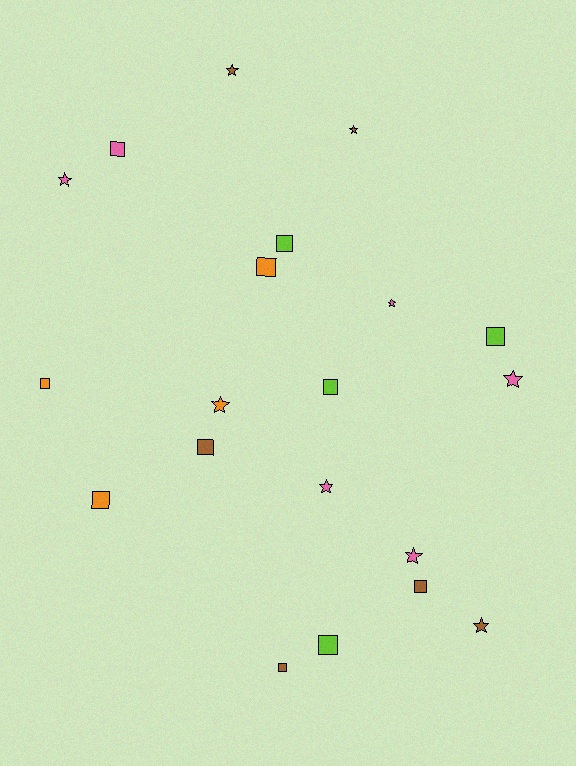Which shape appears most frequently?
Square, with 11 objects.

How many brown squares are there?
There are 3 brown squares.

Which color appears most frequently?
Brown, with 6 objects.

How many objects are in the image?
There are 20 objects.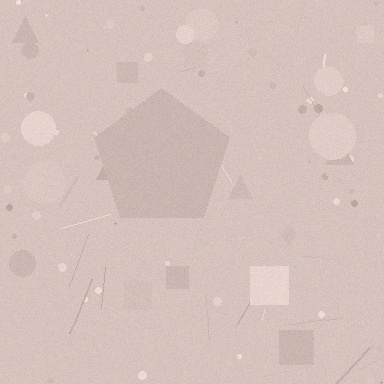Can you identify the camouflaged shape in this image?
The camouflaged shape is a pentagon.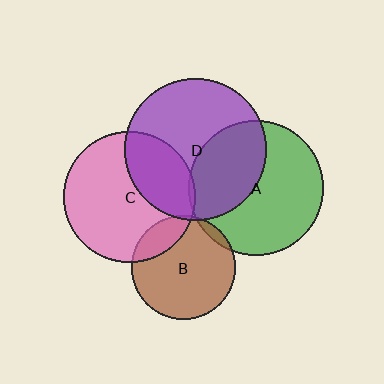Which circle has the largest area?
Circle D (purple).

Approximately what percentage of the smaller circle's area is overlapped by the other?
Approximately 20%.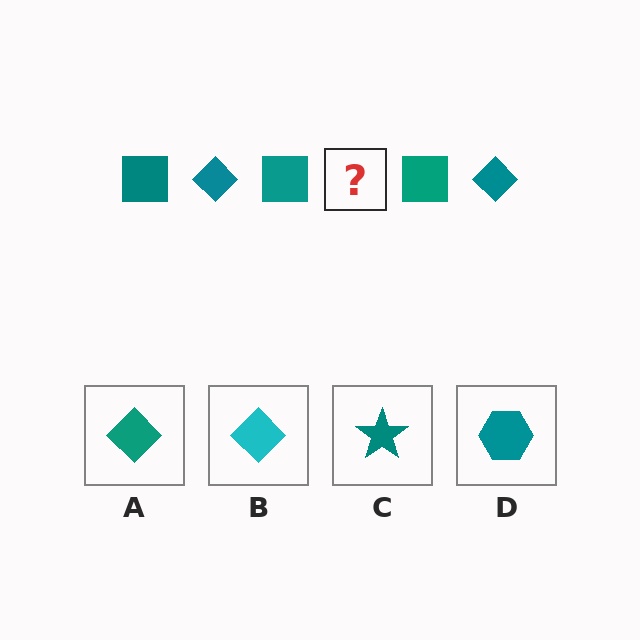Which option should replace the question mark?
Option A.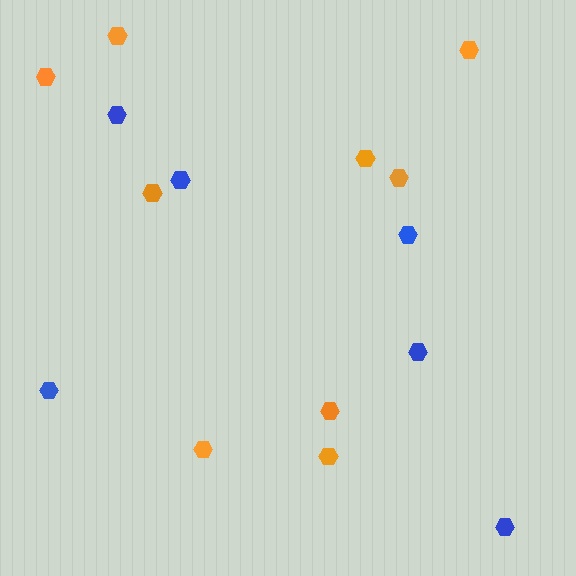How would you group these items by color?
There are 2 groups: one group of orange hexagons (9) and one group of blue hexagons (6).